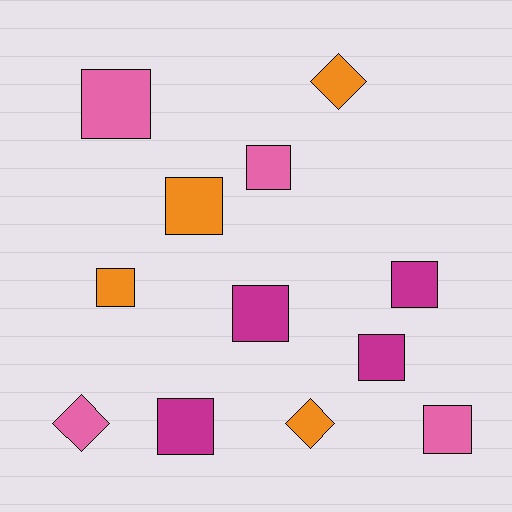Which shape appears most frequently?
Square, with 9 objects.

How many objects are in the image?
There are 12 objects.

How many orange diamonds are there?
There are 2 orange diamonds.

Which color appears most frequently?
Magenta, with 4 objects.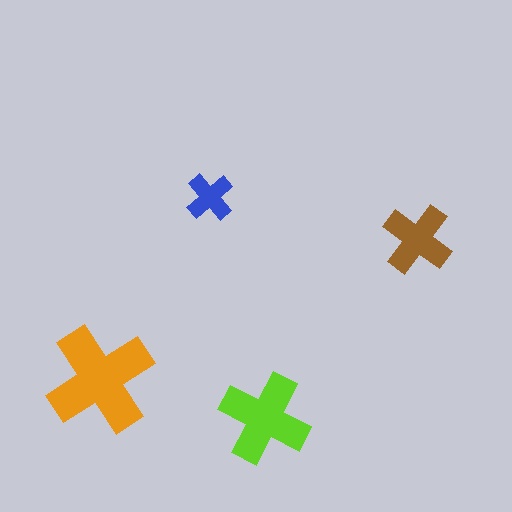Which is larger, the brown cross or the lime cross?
The lime one.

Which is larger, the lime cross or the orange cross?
The orange one.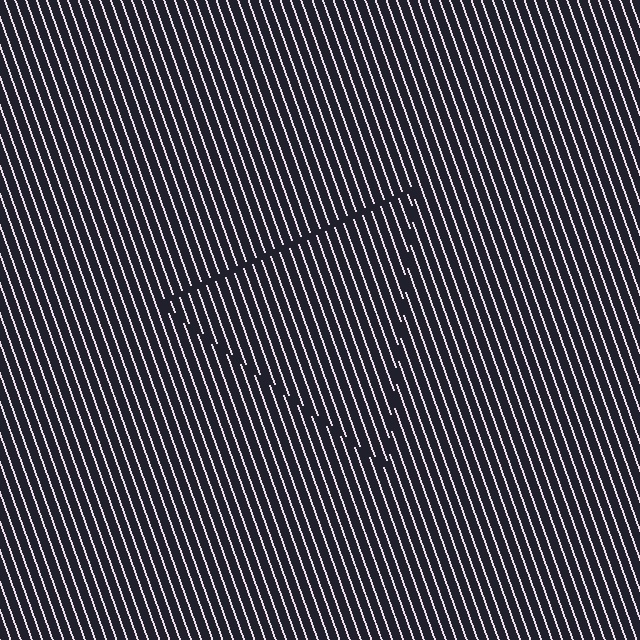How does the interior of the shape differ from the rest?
The interior of the shape contains the same grating, shifted by half a period — the contour is defined by the phase discontinuity where line-ends from the inner and outer gratings abut.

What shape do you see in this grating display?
An illusory triangle. The interior of the shape contains the same grating, shifted by half a period — the contour is defined by the phase discontinuity where line-ends from the inner and outer gratings abut.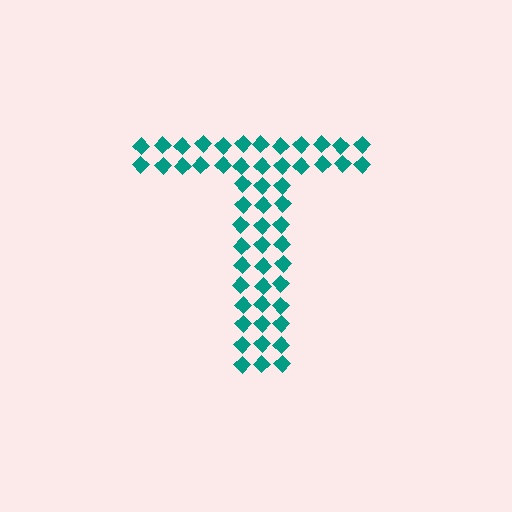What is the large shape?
The large shape is the letter T.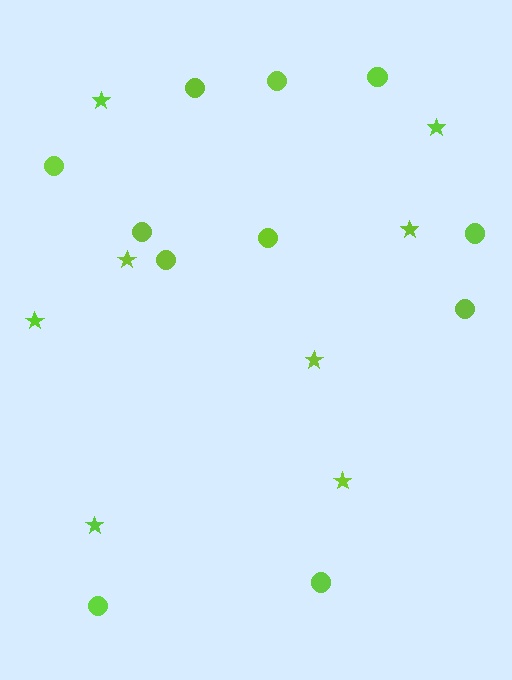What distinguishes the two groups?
There are 2 groups: one group of stars (8) and one group of circles (11).